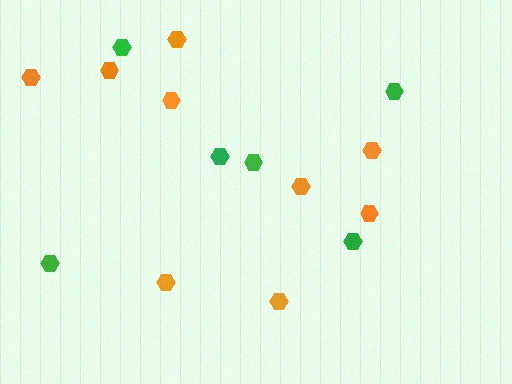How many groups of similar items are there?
There are 2 groups: one group of green hexagons (6) and one group of orange hexagons (9).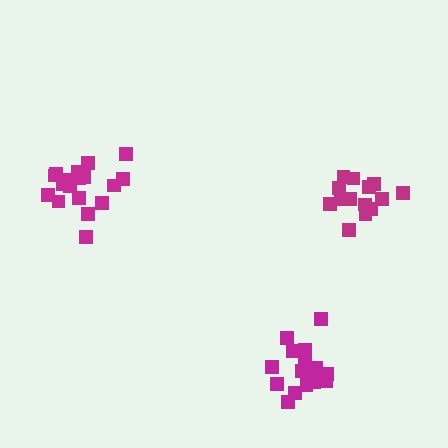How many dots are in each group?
Group 1: 18 dots, Group 2: 14 dots, Group 3: 17 dots (49 total).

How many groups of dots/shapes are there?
There are 3 groups.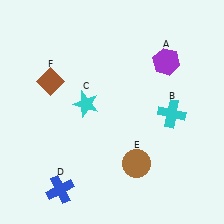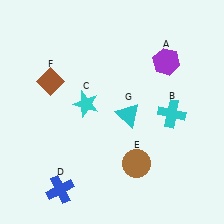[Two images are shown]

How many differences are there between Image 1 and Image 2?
There is 1 difference between the two images.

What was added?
A cyan triangle (G) was added in Image 2.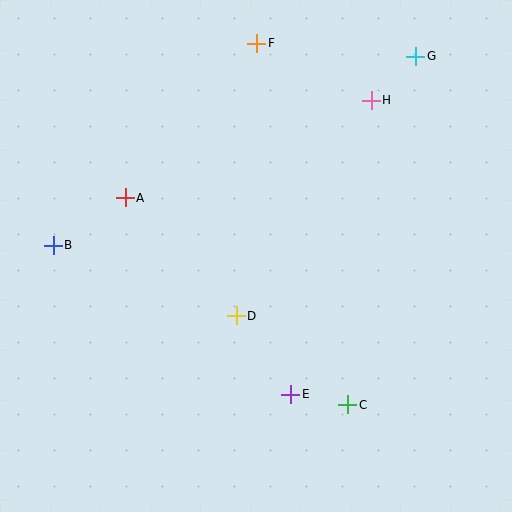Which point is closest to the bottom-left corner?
Point B is closest to the bottom-left corner.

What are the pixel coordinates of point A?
Point A is at (125, 198).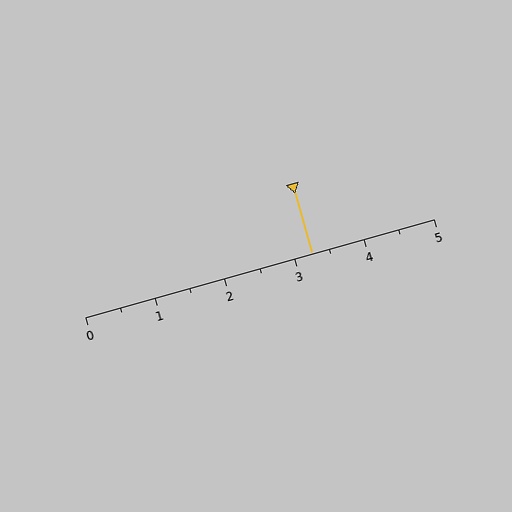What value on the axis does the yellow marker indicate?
The marker indicates approximately 3.2.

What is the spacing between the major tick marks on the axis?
The major ticks are spaced 1 apart.